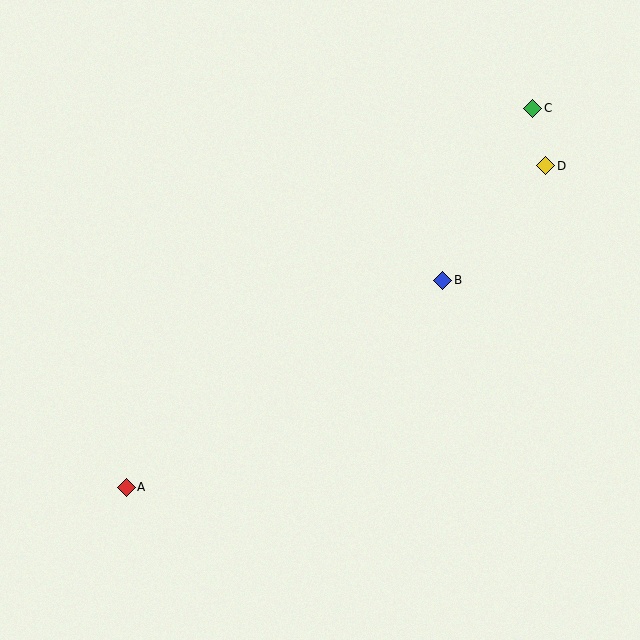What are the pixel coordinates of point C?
Point C is at (533, 108).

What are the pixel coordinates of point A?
Point A is at (126, 487).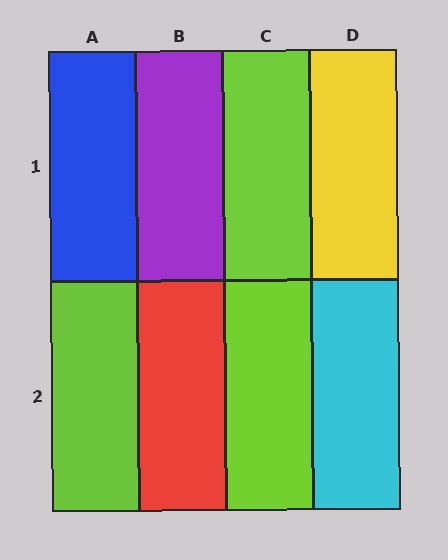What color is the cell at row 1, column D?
Yellow.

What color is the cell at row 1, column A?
Blue.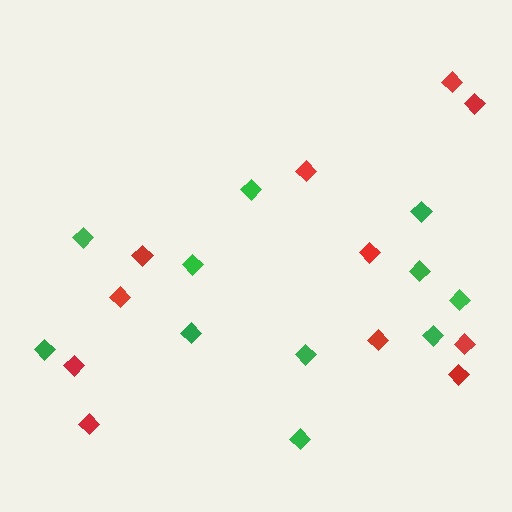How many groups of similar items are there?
There are 2 groups: one group of green diamonds (11) and one group of red diamonds (11).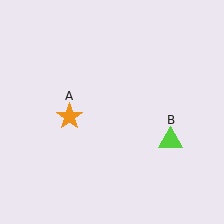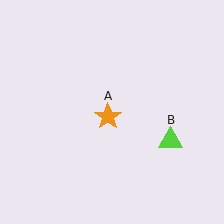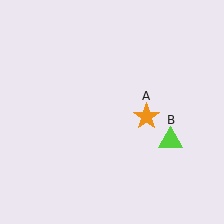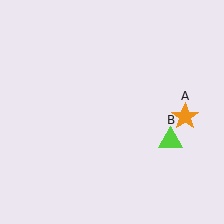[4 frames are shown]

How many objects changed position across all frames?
1 object changed position: orange star (object A).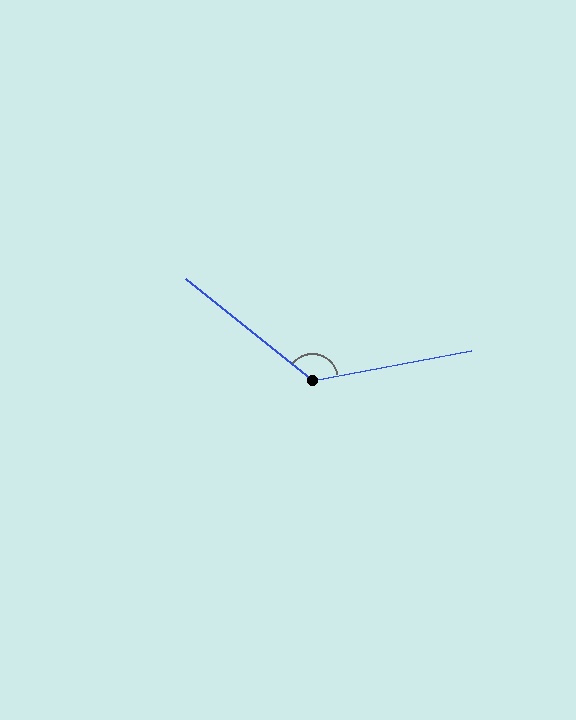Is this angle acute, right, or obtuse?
It is obtuse.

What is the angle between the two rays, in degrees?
Approximately 131 degrees.